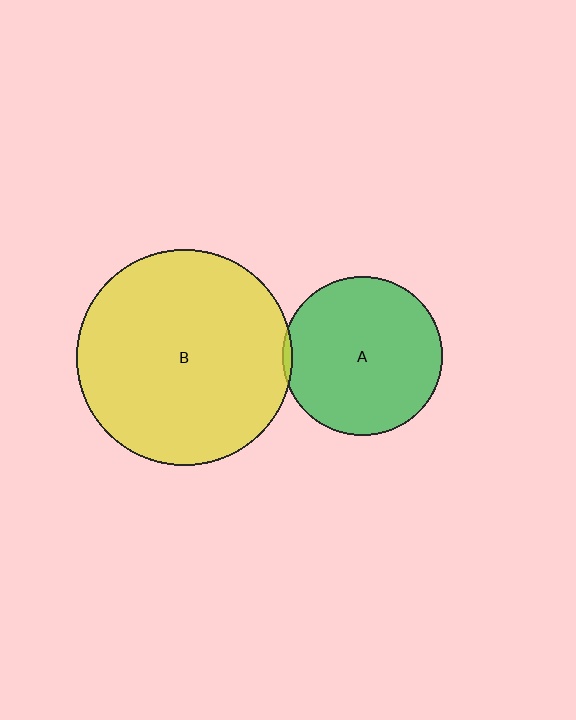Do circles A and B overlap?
Yes.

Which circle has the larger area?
Circle B (yellow).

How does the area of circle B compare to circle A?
Approximately 1.8 times.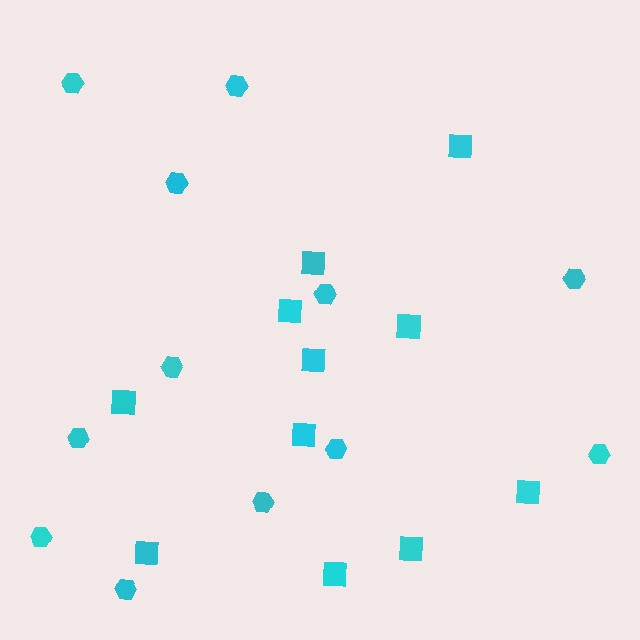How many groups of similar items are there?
There are 2 groups: one group of squares (11) and one group of hexagons (12).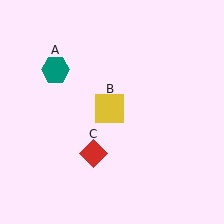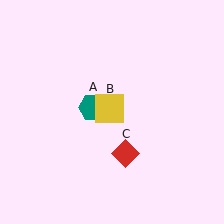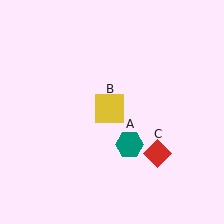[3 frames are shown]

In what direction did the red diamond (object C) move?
The red diamond (object C) moved right.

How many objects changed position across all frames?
2 objects changed position: teal hexagon (object A), red diamond (object C).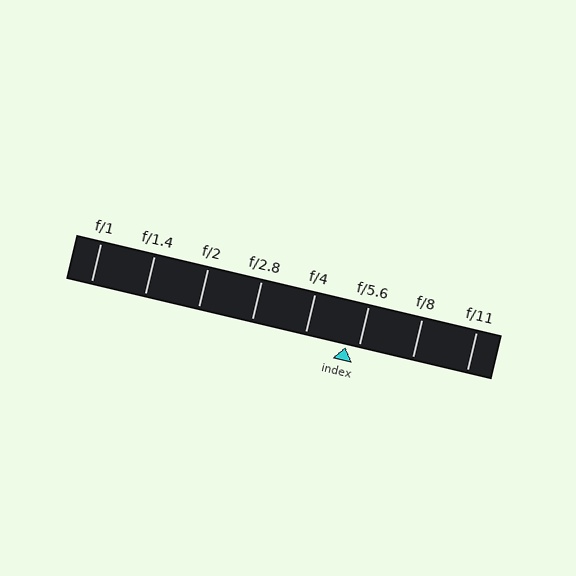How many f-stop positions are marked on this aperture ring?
There are 8 f-stop positions marked.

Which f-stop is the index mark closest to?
The index mark is closest to f/5.6.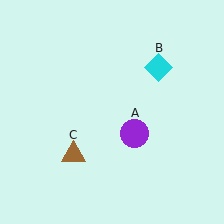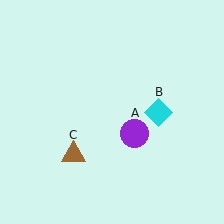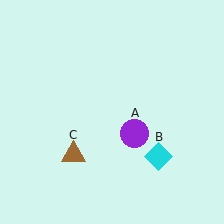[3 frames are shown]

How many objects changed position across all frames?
1 object changed position: cyan diamond (object B).